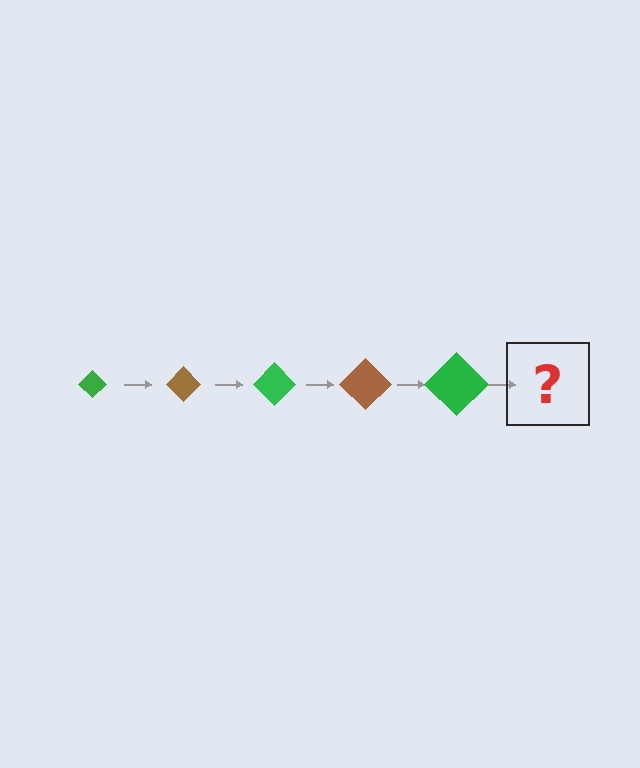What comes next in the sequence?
The next element should be a brown diamond, larger than the previous one.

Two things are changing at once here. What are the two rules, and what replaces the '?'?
The two rules are that the diamond grows larger each step and the color cycles through green and brown. The '?' should be a brown diamond, larger than the previous one.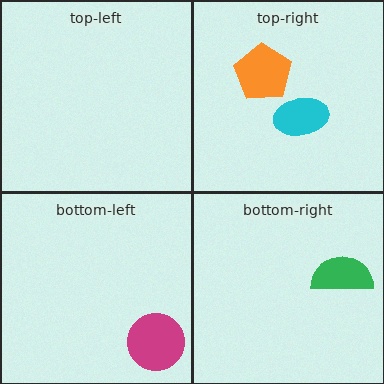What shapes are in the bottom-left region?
The magenta circle.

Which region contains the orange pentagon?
The top-right region.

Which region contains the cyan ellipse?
The top-right region.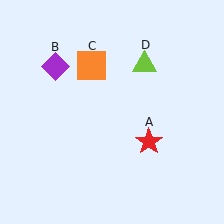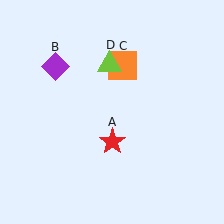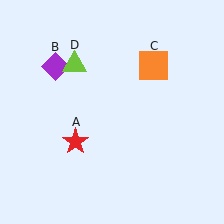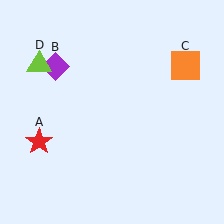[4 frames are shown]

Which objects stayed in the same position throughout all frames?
Purple diamond (object B) remained stationary.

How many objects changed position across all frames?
3 objects changed position: red star (object A), orange square (object C), lime triangle (object D).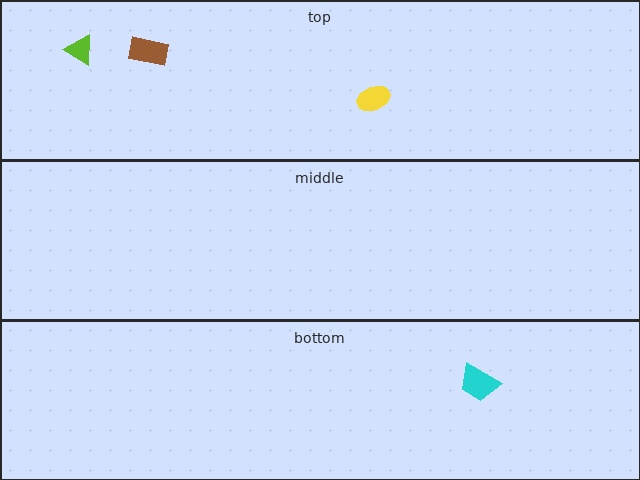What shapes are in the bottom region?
The cyan trapezoid.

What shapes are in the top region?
The lime triangle, the brown rectangle, the yellow ellipse.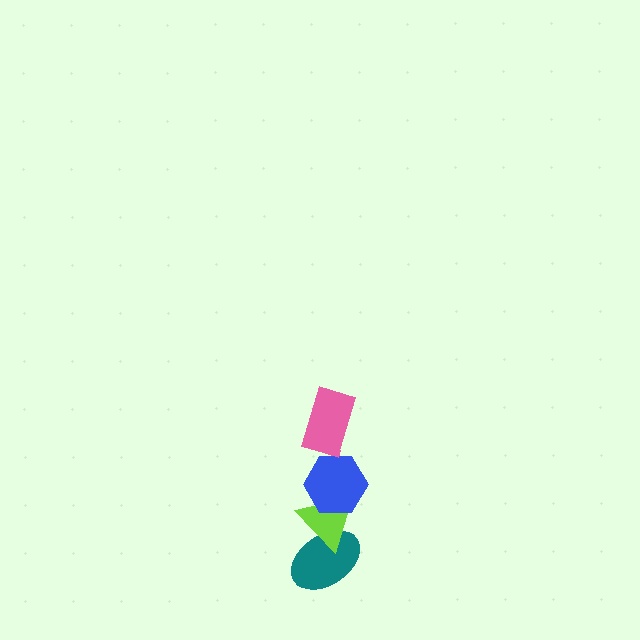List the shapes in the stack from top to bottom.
From top to bottom: the pink rectangle, the blue hexagon, the lime triangle, the teal ellipse.